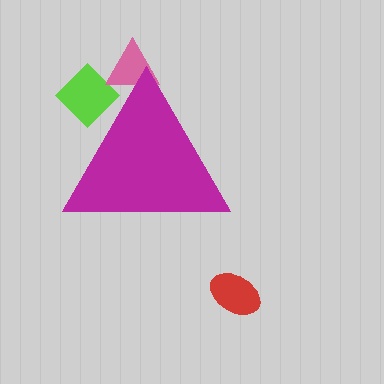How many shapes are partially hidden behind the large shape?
2 shapes are partially hidden.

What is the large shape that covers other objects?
A magenta triangle.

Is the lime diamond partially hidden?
Yes, the lime diamond is partially hidden behind the magenta triangle.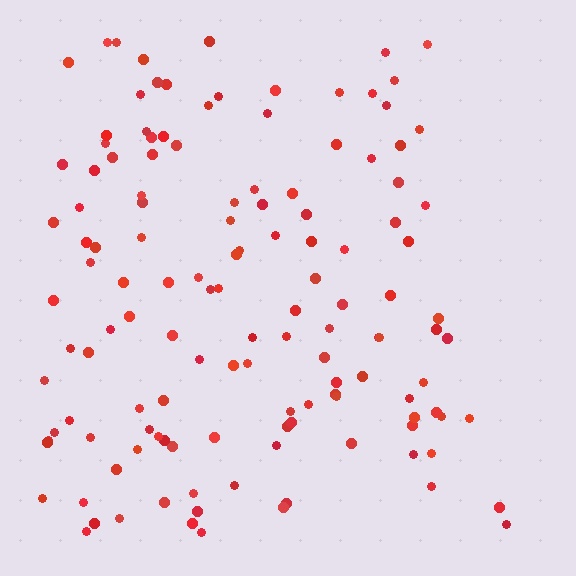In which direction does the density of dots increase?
From right to left, with the left side densest.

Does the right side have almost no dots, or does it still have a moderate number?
Still a moderate number, just noticeably fewer than the left.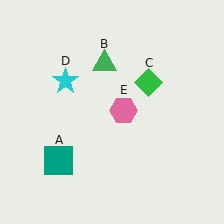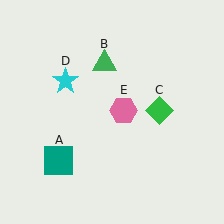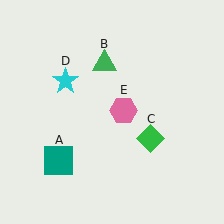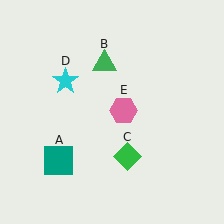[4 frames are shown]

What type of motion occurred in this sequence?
The green diamond (object C) rotated clockwise around the center of the scene.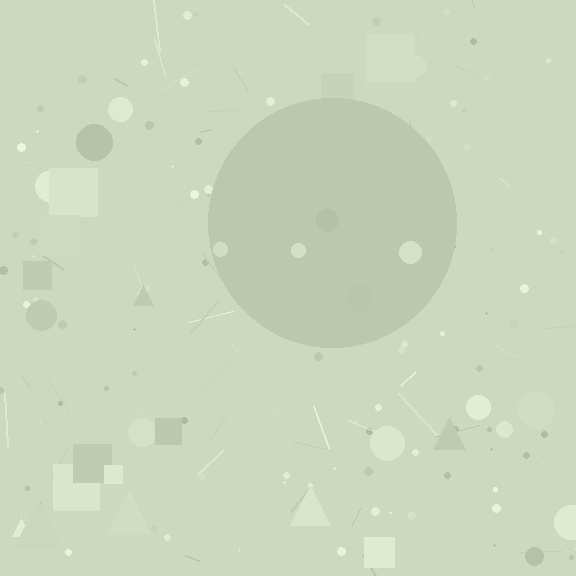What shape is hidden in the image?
A circle is hidden in the image.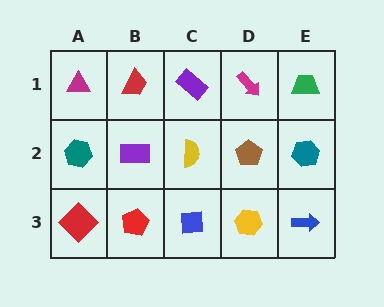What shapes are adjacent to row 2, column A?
A magenta triangle (row 1, column A), a red diamond (row 3, column A), a purple rectangle (row 2, column B).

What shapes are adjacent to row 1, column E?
A teal hexagon (row 2, column E), a magenta arrow (row 1, column D).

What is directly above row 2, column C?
A purple rectangle.